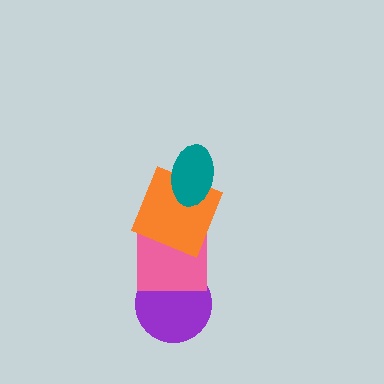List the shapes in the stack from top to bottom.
From top to bottom: the teal ellipse, the orange square, the pink square, the purple circle.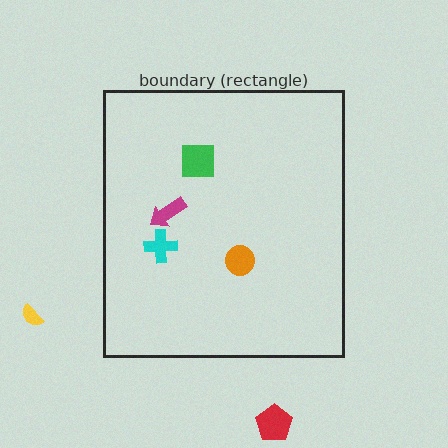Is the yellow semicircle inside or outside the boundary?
Outside.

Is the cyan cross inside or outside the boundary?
Inside.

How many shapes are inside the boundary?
4 inside, 2 outside.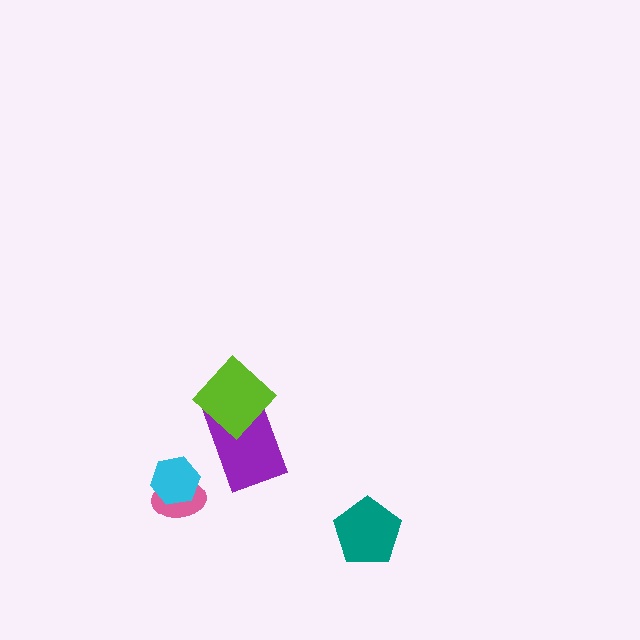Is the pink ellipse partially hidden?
Yes, it is partially covered by another shape.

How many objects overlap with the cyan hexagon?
1 object overlaps with the cyan hexagon.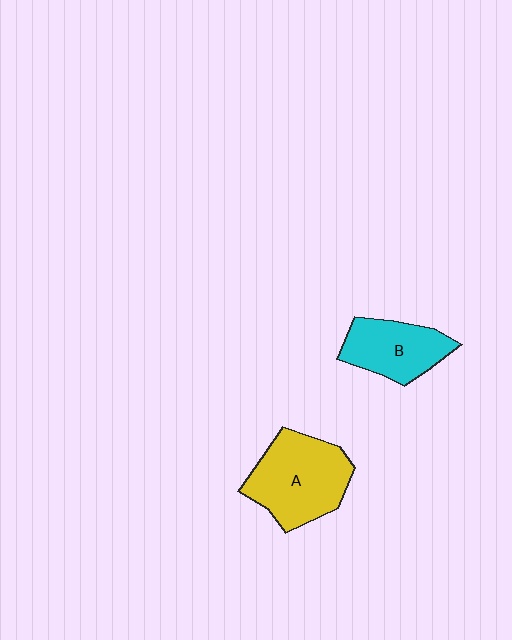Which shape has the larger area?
Shape A (yellow).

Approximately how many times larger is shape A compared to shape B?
Approximately 1.4 times.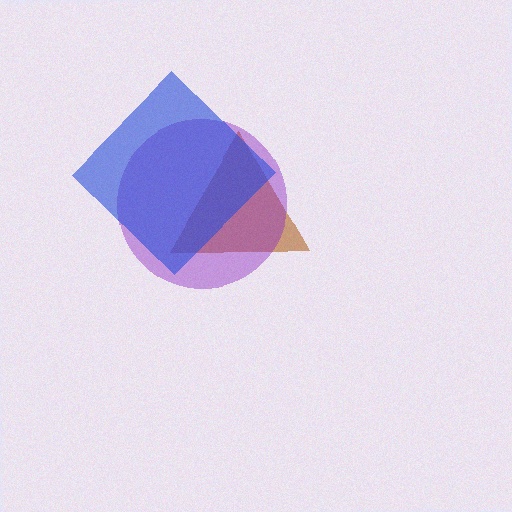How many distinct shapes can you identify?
There are 3 distinct shapes: a brown triangle, a purple circle, a blue diamond.